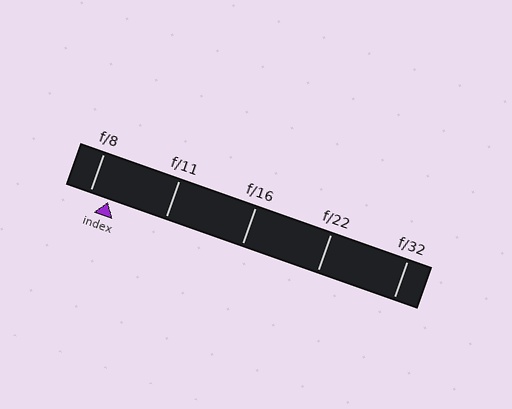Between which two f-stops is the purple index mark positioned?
The index mark is between f/8 and f/11.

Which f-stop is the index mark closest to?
The index mark is closest to f/8.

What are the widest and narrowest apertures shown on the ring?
The widest aperture shown is f/8 and the narrowest is f/32.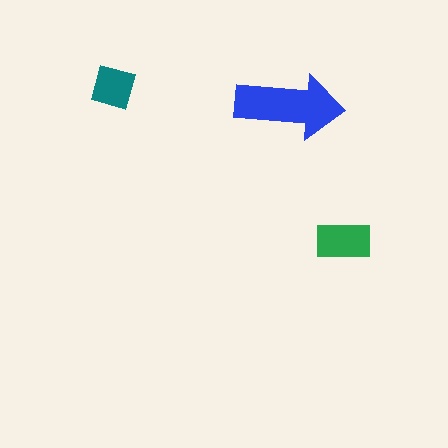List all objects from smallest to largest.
The teal square, the green rectangle, the blue arrow.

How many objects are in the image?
There are 3 objects in the image.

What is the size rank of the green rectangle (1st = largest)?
2nd.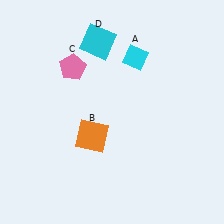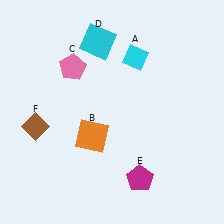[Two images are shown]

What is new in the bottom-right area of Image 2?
A magenta pentagon (E) was added in the bottom-right area of Image 2.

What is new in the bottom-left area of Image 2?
A brown diamond (F) was added in the bottom-left area of Image 2.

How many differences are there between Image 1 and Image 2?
There are 2 differences between the two images.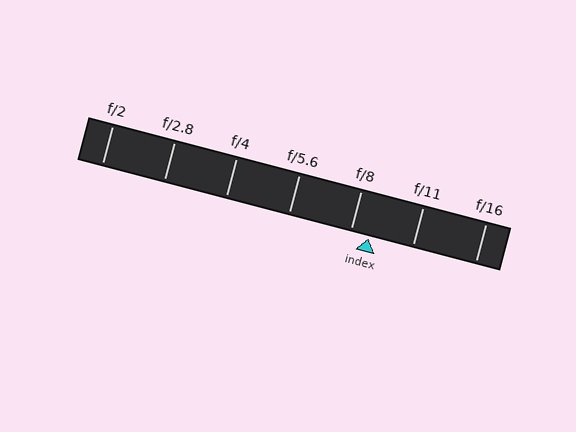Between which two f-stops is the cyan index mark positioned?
The index mark is between f/8 and f/11.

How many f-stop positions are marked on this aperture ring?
There are 7 f-stop positions marked.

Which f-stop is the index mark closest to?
The index mark is closest to f/8.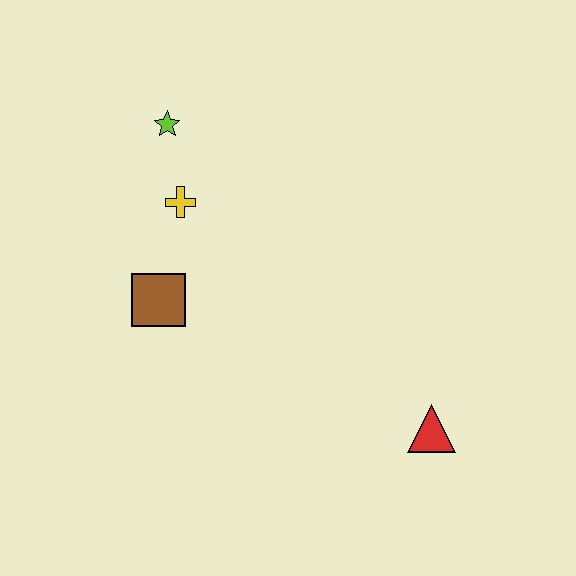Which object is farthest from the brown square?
The red triangle is farthest from the brown square.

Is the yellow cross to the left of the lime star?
No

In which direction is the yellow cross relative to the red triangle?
The yellow cross is to the left of the red triangle.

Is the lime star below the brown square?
No